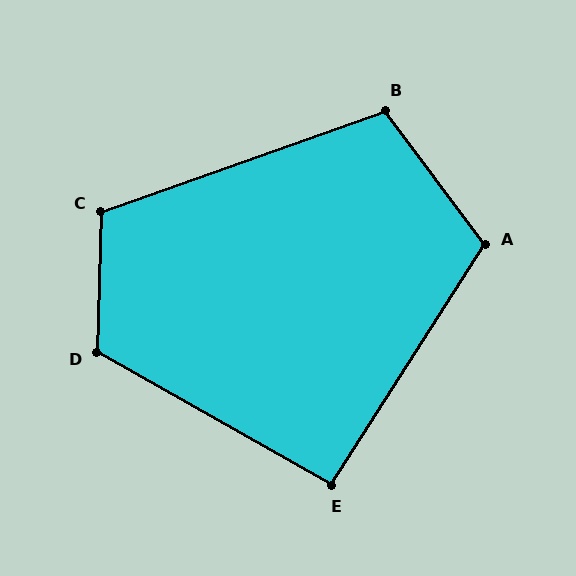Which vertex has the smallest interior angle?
E, at approximately 93 degrees.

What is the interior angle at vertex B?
Approximately 107 degrees (obtuse).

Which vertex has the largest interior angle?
D, at approximately 118 degrees.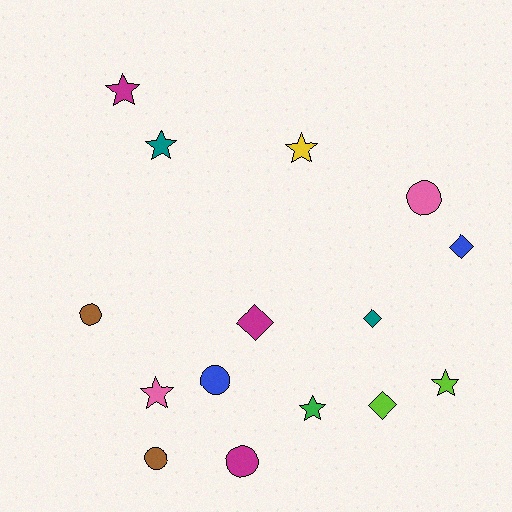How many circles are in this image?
There are 5 circles.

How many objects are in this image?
There are 15 objects.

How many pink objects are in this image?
There are 2 pink objects.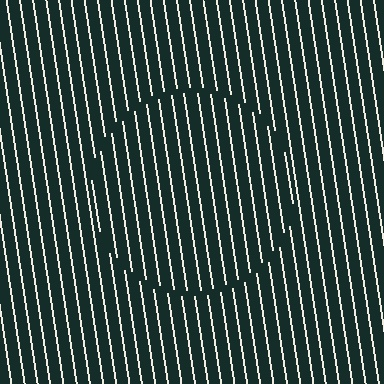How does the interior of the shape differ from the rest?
The interior of the shape contains the same grating, shifted by half a period — the contour is defined by the phase discontinuity where line-ends from the inner and outer gratings abut.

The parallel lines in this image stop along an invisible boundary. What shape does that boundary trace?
An illusory circle. The interior of the shape contains the same grating, shifted by half a period — the contour is defined by the phase discontinuity where line-ends from the inner and outer gratings abut.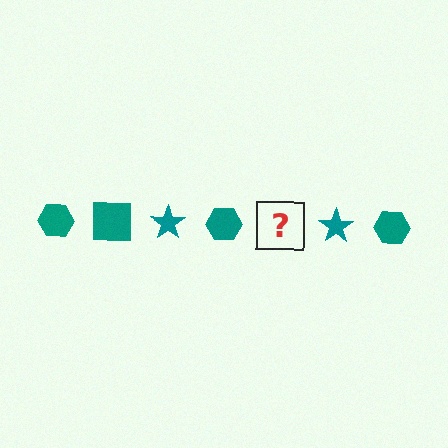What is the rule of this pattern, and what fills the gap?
The rule is that the pattern cycles through hexagon, square, star shapes in teal. The gap should be filled with a teal square.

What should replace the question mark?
The question mark should be replaced with a teal square.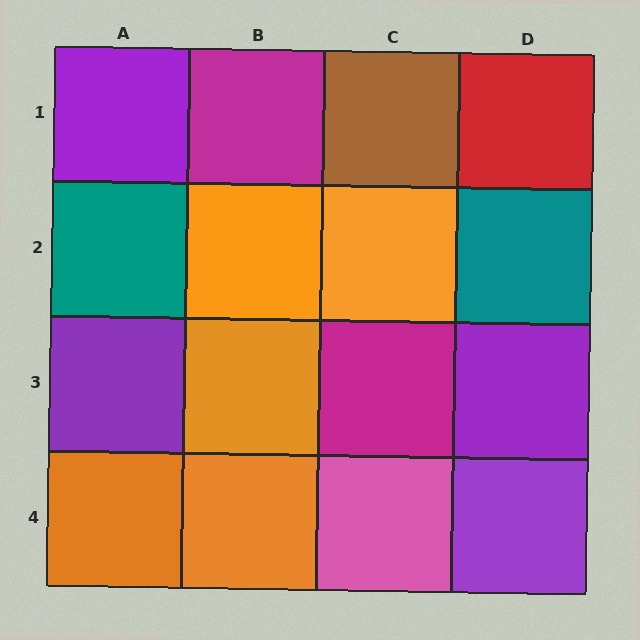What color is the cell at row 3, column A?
Purple.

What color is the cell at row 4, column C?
Pink.